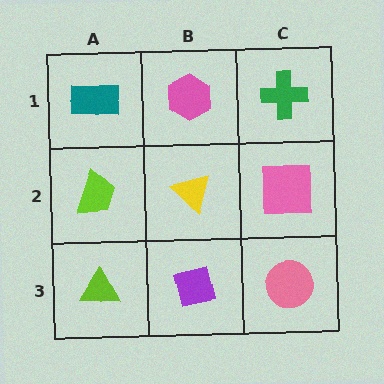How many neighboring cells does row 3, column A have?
2.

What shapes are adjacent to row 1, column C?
A pink square (row 2, column C), a pink hexagon (row 1, column B).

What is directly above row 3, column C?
A pink square.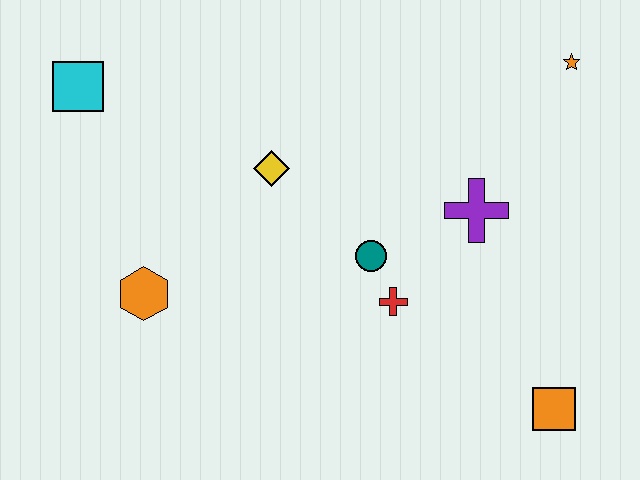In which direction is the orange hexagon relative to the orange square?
The orange hexagon is to the left of the orange square.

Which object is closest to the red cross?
The teal circle is closest to the red cross.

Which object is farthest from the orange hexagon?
The orange star is farthest from the orange hexagon.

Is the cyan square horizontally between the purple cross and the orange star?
No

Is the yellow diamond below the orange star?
Yes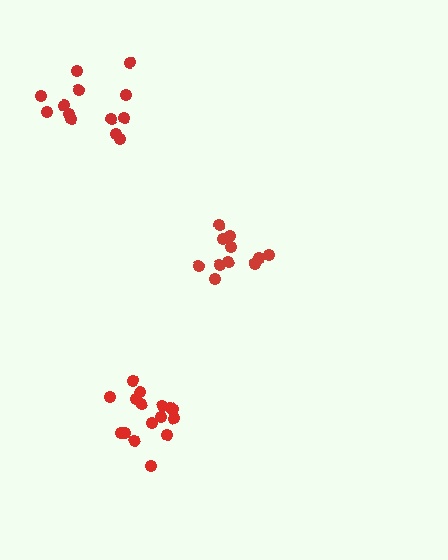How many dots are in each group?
Group 1: 13 dots, Group 2: 16 dots, Group 3: 11 dots (40 total).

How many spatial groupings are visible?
There are 3 spatial groupings.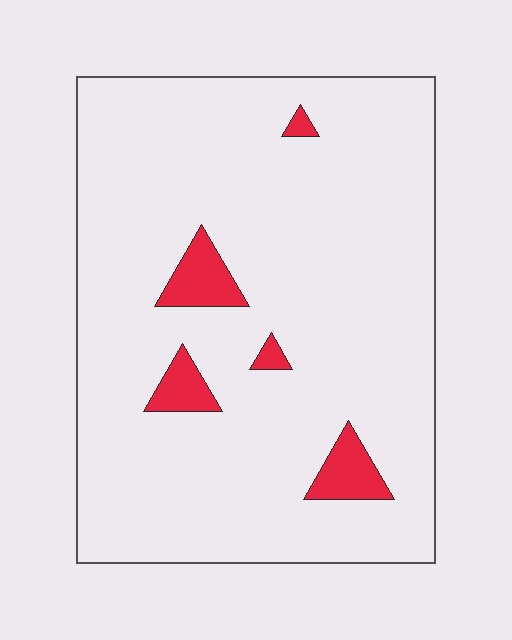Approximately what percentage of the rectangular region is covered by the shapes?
Approximately 5%.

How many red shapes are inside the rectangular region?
5.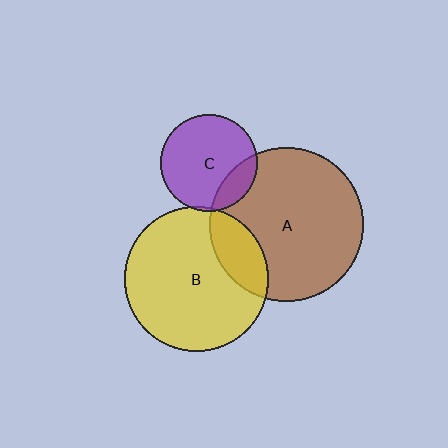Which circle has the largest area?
Circle A (brown).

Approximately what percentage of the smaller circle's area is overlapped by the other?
Approximately 20%.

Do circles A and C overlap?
Yes.